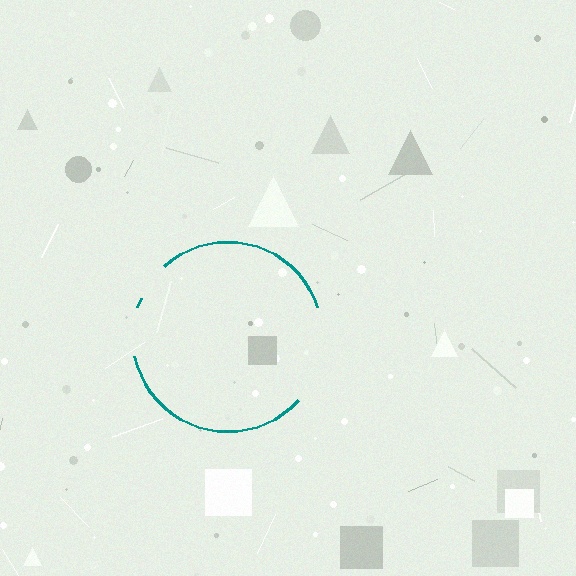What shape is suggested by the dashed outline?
The dashed outline suggests a circle.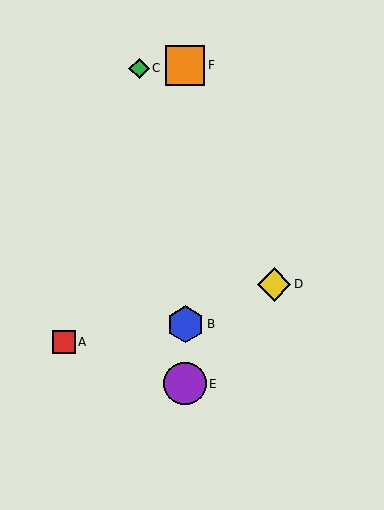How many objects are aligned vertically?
3 objects (B, E, F) are aligned vertically.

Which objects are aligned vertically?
Objects B, E, F are aligned vertically.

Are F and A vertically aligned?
No, F is at x≈185 and A is at x≈64.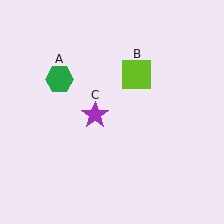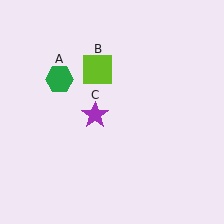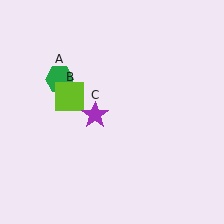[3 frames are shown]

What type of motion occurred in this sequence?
The lime square (object B) rotated counterclockwise around the center of the scene.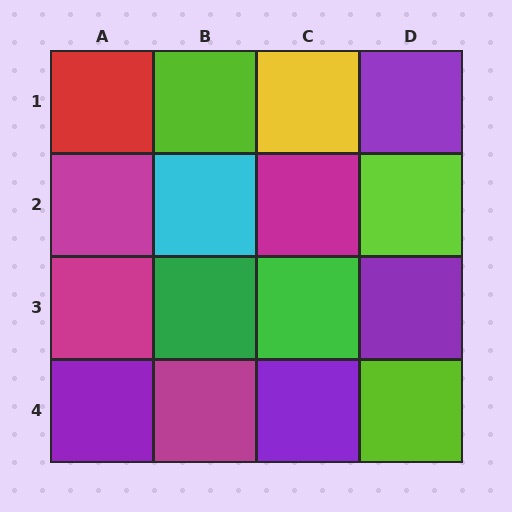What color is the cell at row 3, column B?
Green.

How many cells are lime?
3 cells are lime.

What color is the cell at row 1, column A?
Red.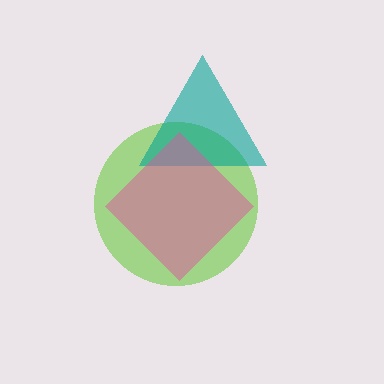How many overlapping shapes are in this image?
There are 3 overlapping shapes in the image.